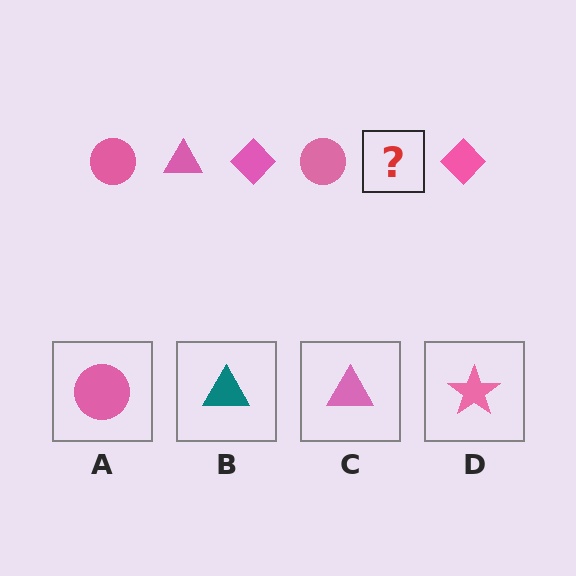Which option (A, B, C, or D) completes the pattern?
C.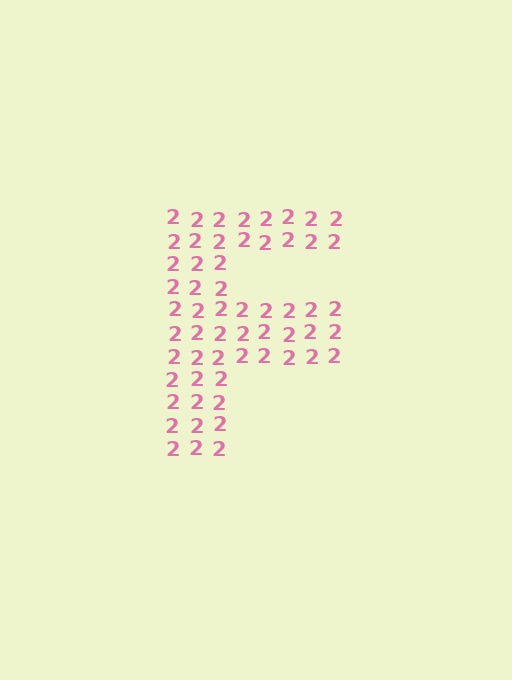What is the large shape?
The large shape is the letter F.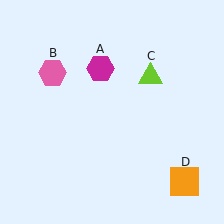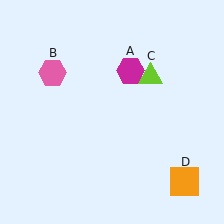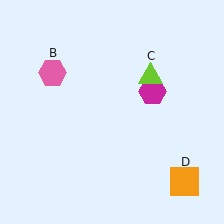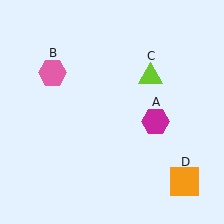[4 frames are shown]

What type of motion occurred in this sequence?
The magenta hexagon (object A) rotated clockwise around the center of the scene.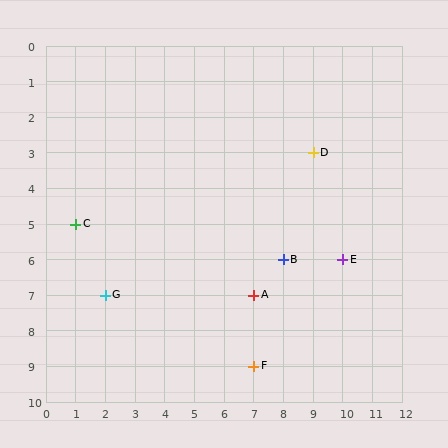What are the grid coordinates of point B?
Point B is at grid coordinates (8, 6).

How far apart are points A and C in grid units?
Points A and C are 6 columns and 2 rows apart (about 6.3 grid units diagonally).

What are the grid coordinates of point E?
Point E is at grid coordinates (10, 6).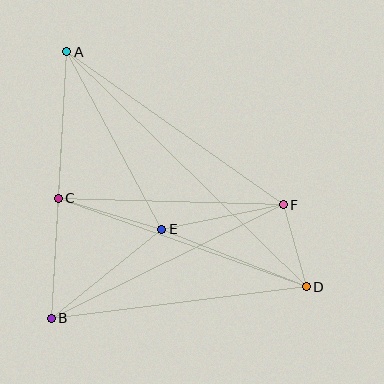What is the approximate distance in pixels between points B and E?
The distance between B and E is approximately 142 pixels.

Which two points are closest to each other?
Points D and F are closest to each other.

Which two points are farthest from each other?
Points A and D are farthest from each other.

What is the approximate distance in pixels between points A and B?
The distance between A and B is approximately 267 pixels.